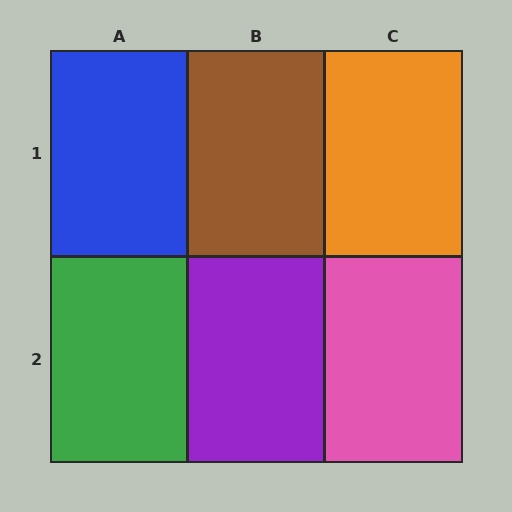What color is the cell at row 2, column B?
Purple.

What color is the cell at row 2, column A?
Green.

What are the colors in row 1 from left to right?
Blue, brown, orange.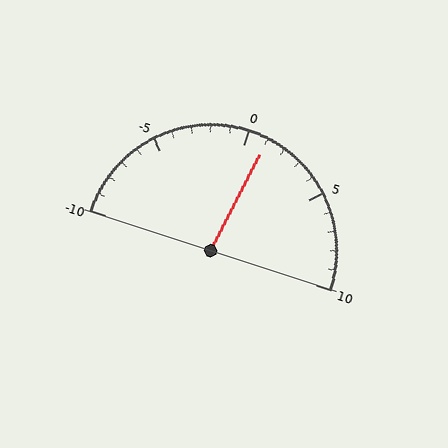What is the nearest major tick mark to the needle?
The nearest major tick mark is 0.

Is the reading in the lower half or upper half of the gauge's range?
The reading is in the upper half of the range (-10 to 10).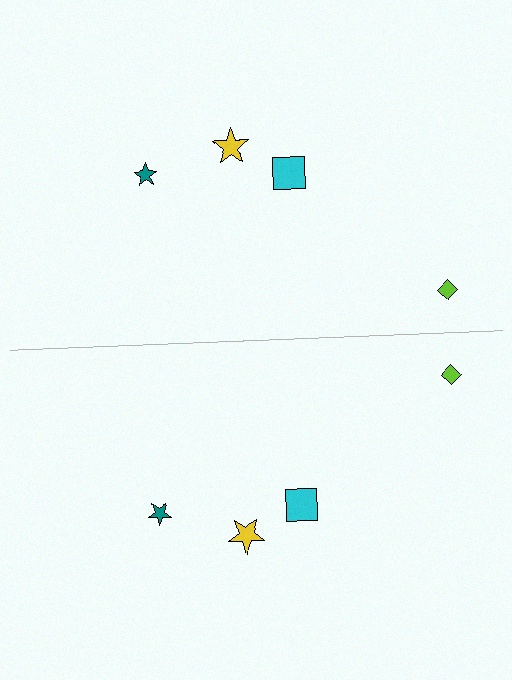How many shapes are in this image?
There are 8 shapes in this image.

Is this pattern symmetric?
Yes, this pattern has bilateral (reflection) symmetry.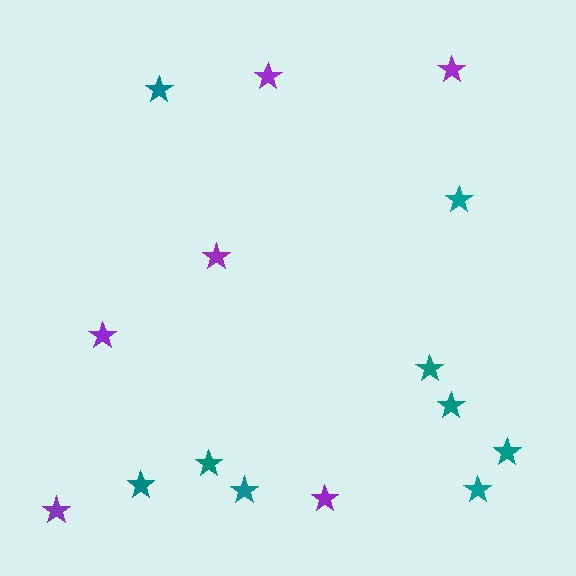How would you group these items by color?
There are 2 groups: one group of purple stars (6) and one group of teal stars (9).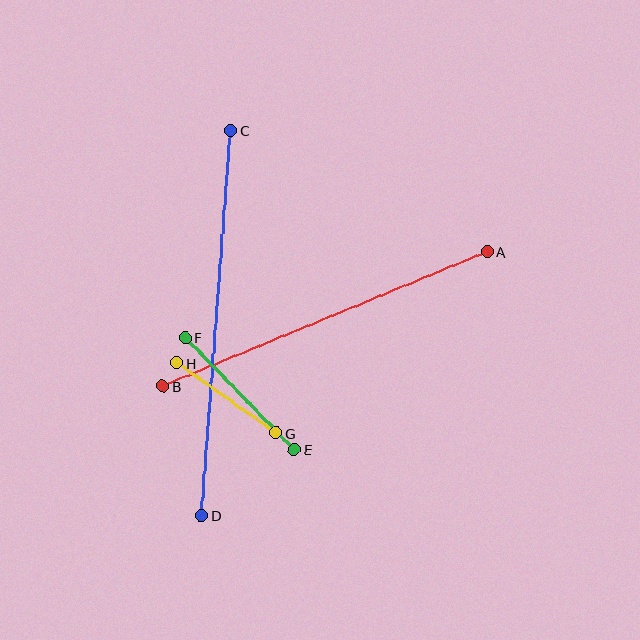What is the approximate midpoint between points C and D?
The midpoint is at approximately (216, 323) pixels.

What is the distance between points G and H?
The distance is approximately 122 pixels.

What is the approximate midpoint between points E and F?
The midpoint is at approximately (240, 393) pixels.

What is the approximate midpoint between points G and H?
The midpoint is at approximately (226, 398) pixels.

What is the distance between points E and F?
The distance is approximately 156 pixels.